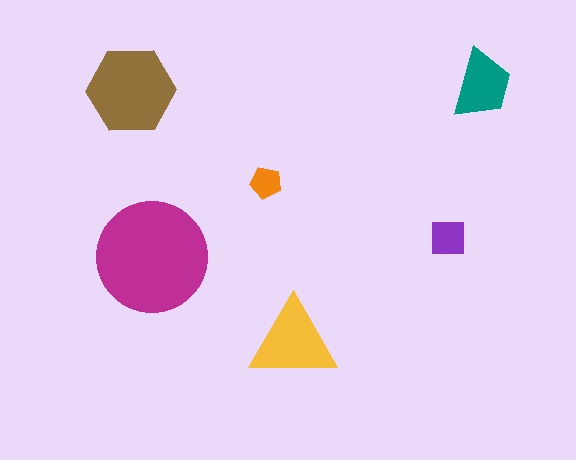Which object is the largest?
The magenta circle.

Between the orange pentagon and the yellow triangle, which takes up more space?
The yellow triangle.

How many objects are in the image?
There are 6 objects in the image.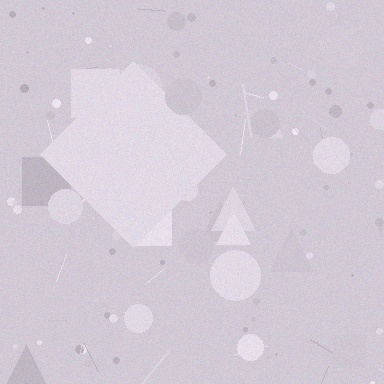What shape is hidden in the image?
A diamond is hidden in the image.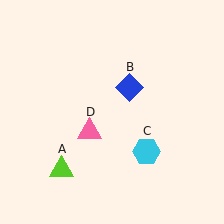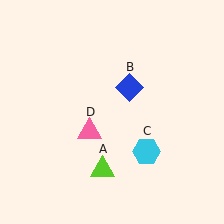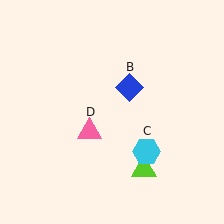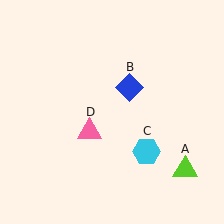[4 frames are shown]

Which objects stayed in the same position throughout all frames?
Blue diamond (object B) and cyan hexagon (object C) and pink triangle (object D) remained stationary.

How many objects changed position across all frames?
1 object changed position: lime triangle (object A).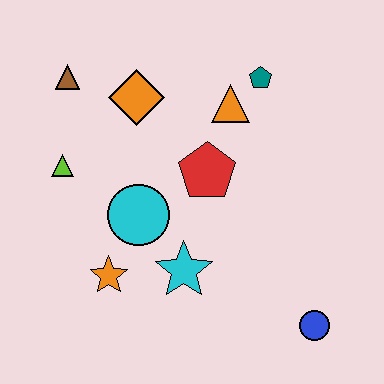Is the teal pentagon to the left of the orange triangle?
No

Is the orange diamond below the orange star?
No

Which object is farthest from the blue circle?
The brown triangle is farthest from the blue circle.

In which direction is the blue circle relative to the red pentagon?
The blue circle is below the red pentagon.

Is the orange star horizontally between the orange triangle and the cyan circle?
No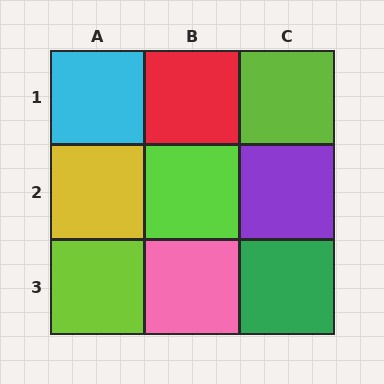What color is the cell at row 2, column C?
Purple.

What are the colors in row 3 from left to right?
Lime, pink, green.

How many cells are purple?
1 cell is purple.